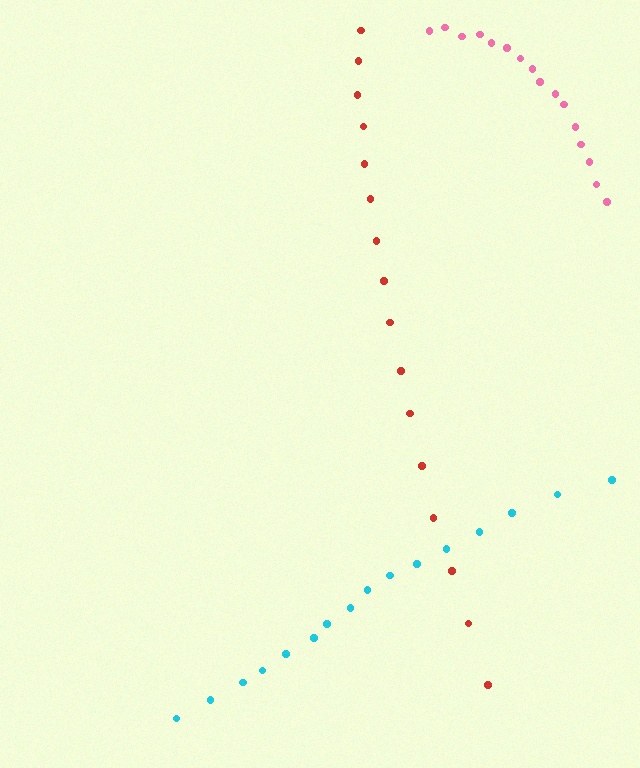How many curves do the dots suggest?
There are 3 distinct paths.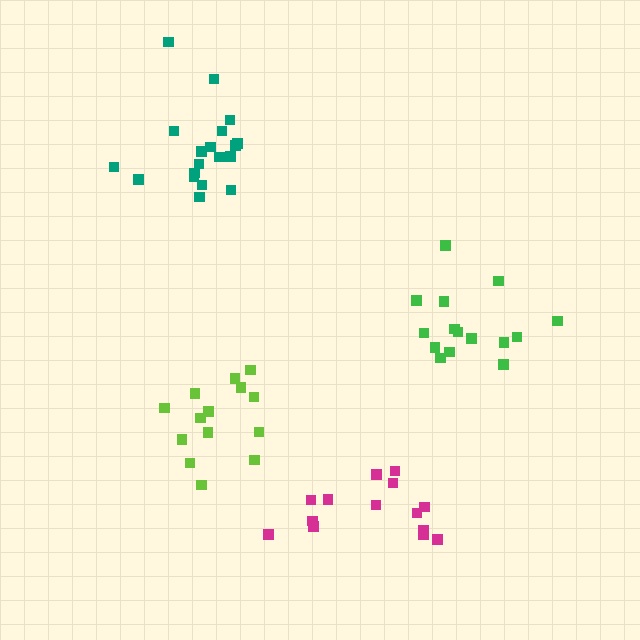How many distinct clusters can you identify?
There are 4 distinct clusters.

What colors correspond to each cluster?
The clusters are colored: green, teal, lime, magenta.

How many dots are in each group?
Group 1: 15 dots, Group 2: 20 dots, Group 3: 14 dots, Group 4: 14 dots (63 total).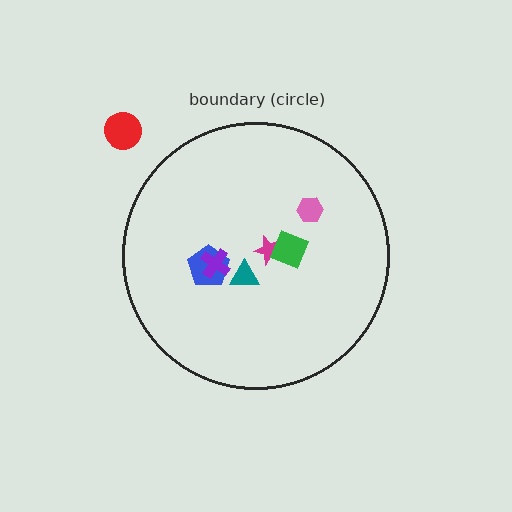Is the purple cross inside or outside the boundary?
Inside.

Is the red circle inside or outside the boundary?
Outside.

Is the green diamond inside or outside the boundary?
Inside.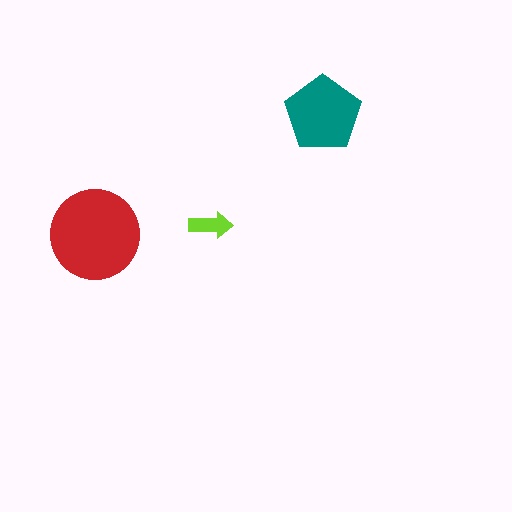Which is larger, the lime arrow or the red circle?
The red circle.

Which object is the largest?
The red circle.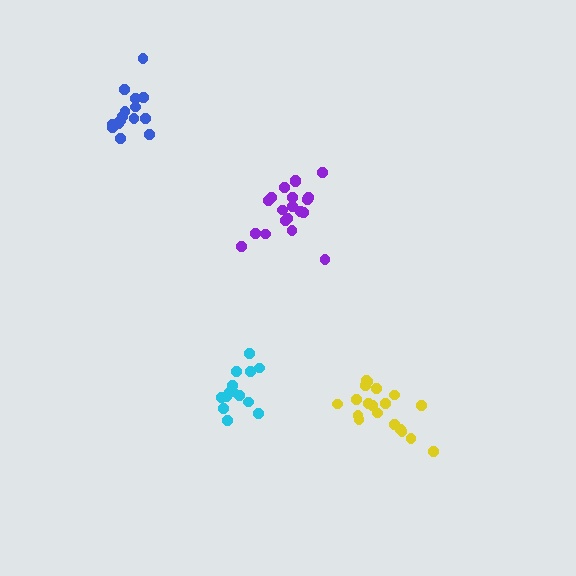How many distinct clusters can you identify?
There are 4 distinct clusters.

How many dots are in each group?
Group 1: 20 dots, Group 2: 19 dots, Group 3: 15 dots, Group 4: 14 dots (68 total).